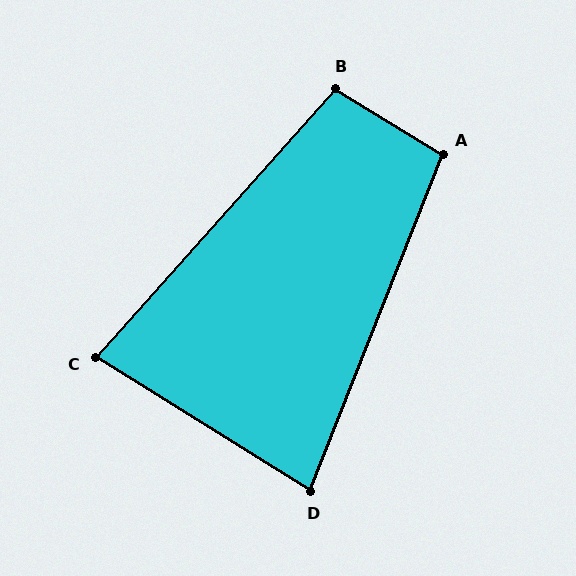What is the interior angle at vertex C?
Approximately 80 degrees (acute).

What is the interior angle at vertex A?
Approximately 100 degrees (obtuse).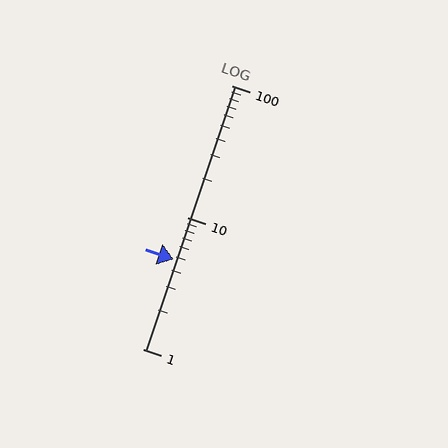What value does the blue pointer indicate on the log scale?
The pointer indicates approximately 4.8.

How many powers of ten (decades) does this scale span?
The scale spans 2 decades, from 1 to 100.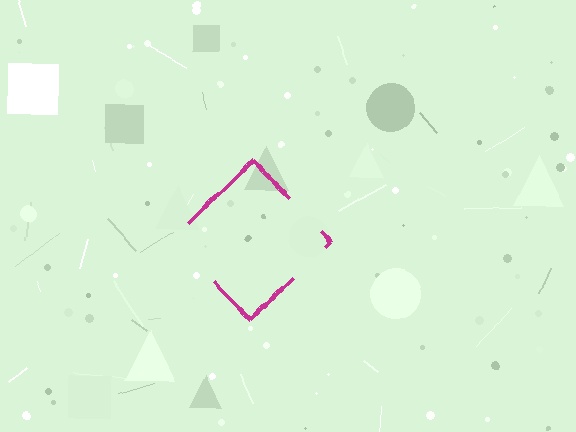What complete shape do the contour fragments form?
The contour fragments form a diamond.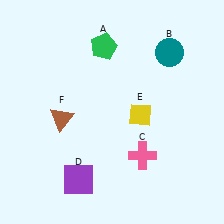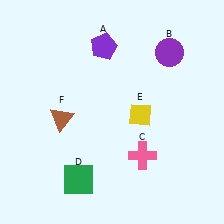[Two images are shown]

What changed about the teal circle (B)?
In Image 1, B is teal. In Image 2, it changed to purple.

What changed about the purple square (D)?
In Image 1, D is purple. In Image 2, it changed to green.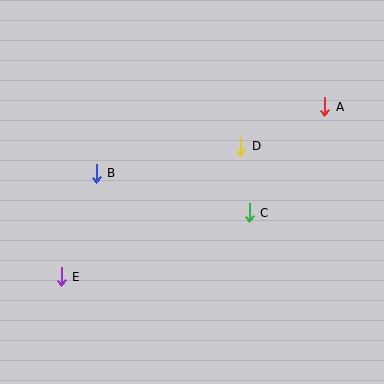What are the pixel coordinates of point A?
Point A is at (325, 107).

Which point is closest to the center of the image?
Point C at (249, 213) is closest to the center.